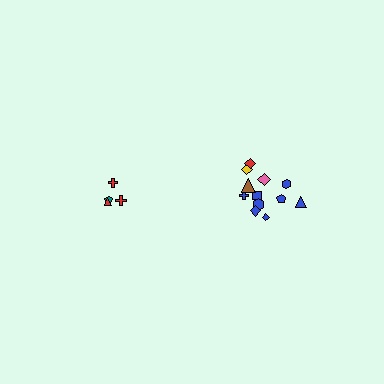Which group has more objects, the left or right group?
The right group.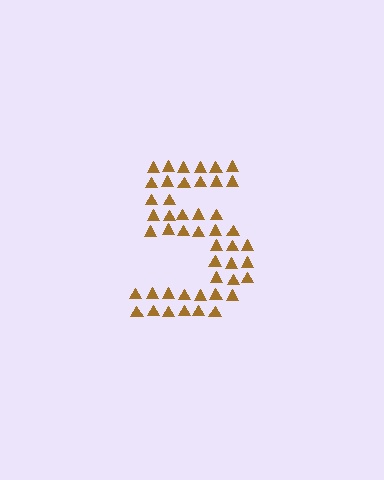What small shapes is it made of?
It is made of small triangles.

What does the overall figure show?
The overall figure shows the digit 5.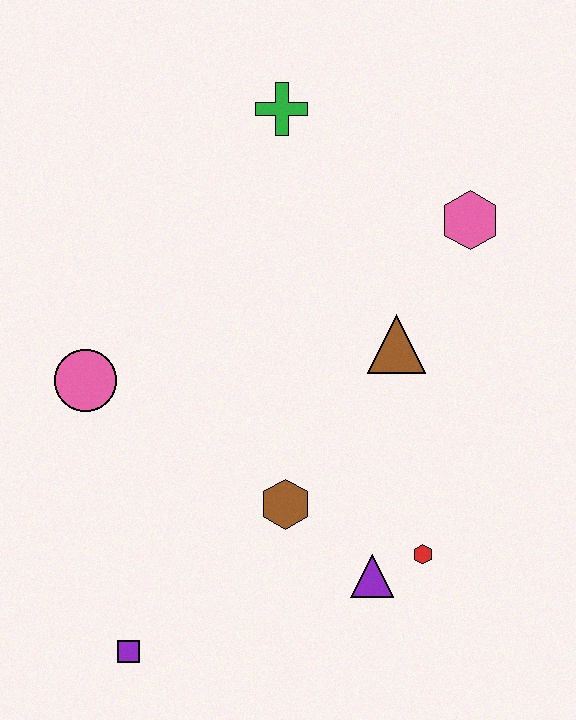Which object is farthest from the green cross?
The purple square is farthest from the green cross.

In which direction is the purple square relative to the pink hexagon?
The purple square is below the pink hexagon.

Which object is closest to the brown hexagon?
The purple triangle is closest to the brown hexagon.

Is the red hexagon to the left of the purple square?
No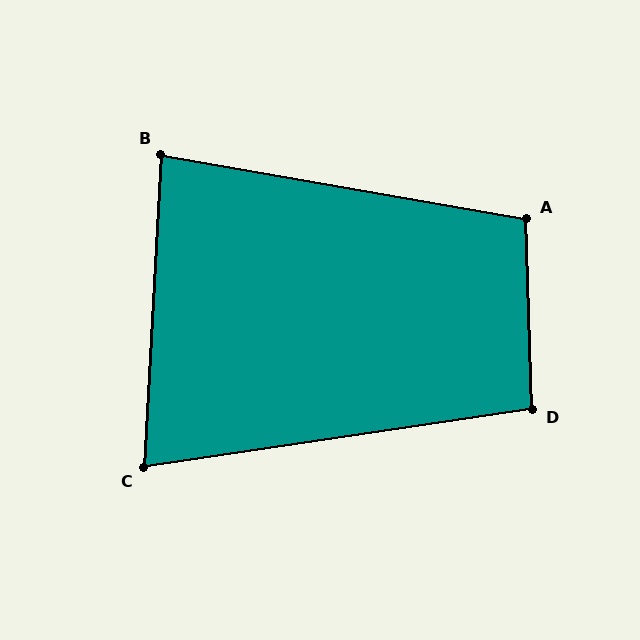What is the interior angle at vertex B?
Approximately 83 degrees (acute).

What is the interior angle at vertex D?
Approximately 97 degrees (obtuse).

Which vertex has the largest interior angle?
A, at approximately 102 degrees.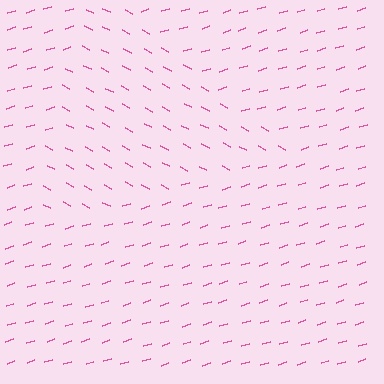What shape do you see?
I see a triangle.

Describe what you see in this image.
The image is filled with small pink line segments. A triangle region in the image has lines oriented differently from the surrounding lines, creating a visible texture boundary.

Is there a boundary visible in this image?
Yes, there is a texture boundary formed by a change in line orientation.